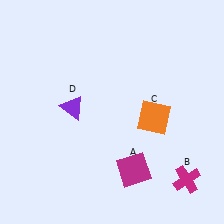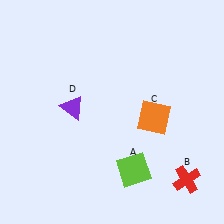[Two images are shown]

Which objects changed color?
A changed from magenta to lime. B changed from magenta to red.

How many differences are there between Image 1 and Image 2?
There are 2 differences between the two images.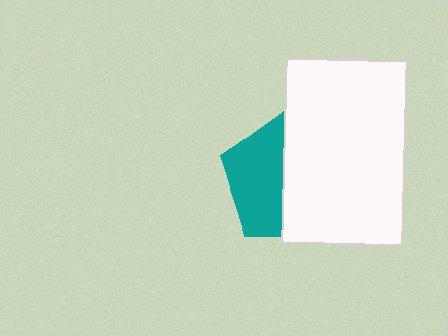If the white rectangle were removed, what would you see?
You would see the complete teal pentagon.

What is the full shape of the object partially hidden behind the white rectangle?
The partially hidden object is a teal pentagon.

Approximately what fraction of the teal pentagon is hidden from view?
Roughly 55% of the teal pentagon is hidden behind the white rectangle.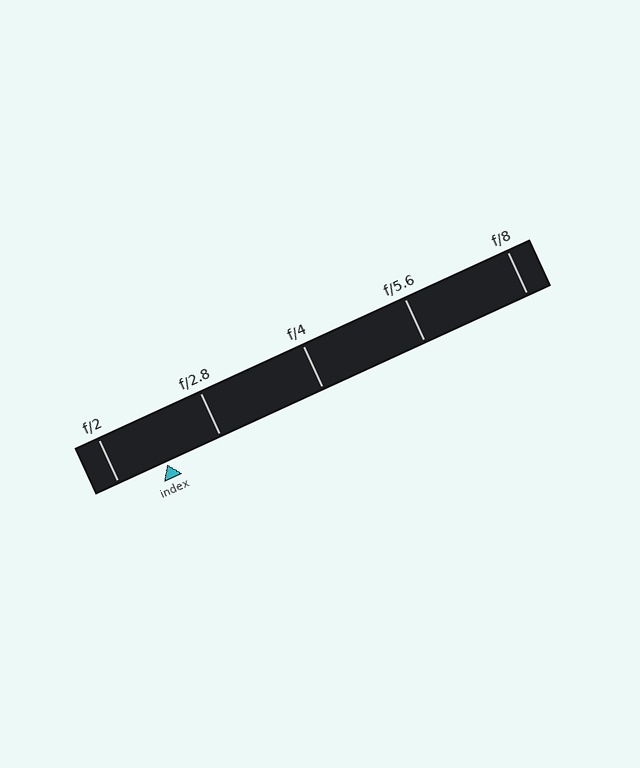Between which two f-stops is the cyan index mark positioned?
The index mark is between f/2 and f/2.8.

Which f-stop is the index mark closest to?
The index mark is closest to f/2.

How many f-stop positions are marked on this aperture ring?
There are 5 f-stop positions marked.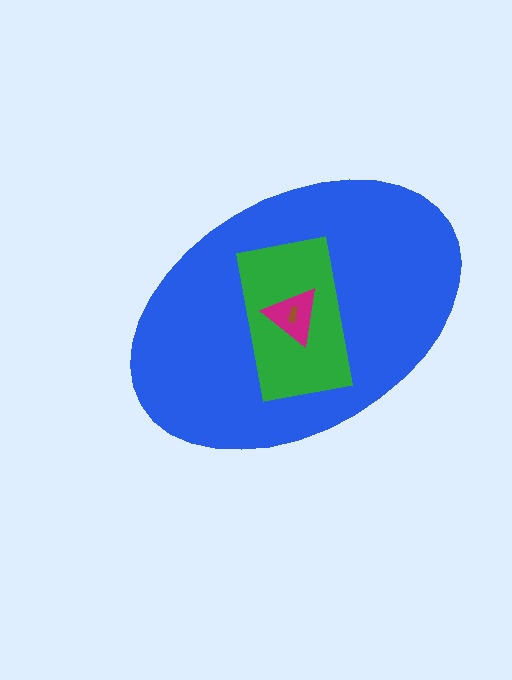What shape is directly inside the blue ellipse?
The green rectangle.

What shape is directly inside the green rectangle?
The magenta triangle.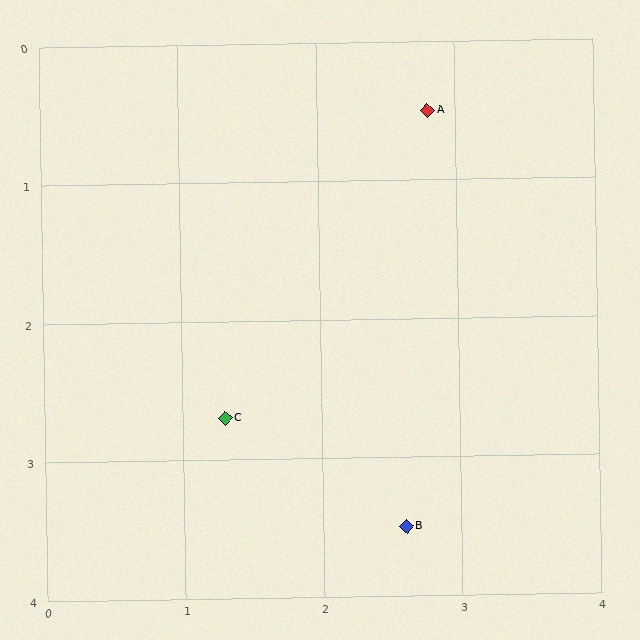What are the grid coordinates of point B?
Point B is at approximately (2.6, 3.5).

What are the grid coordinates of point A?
Point A is at approximately (2.8, 0.5).